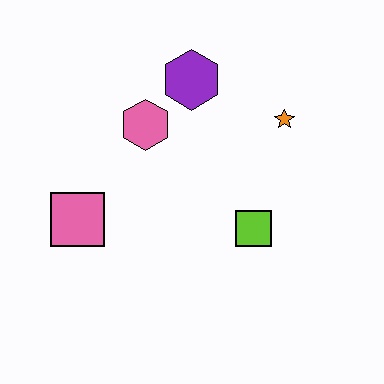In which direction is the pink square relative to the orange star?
The pink square is to the left of the orange star.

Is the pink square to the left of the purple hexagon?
Yes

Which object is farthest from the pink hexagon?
The lime square is farthest from the pink hexagon.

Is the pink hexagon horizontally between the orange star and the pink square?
Yes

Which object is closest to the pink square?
The pink hexagon is closest to the pink square.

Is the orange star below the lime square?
No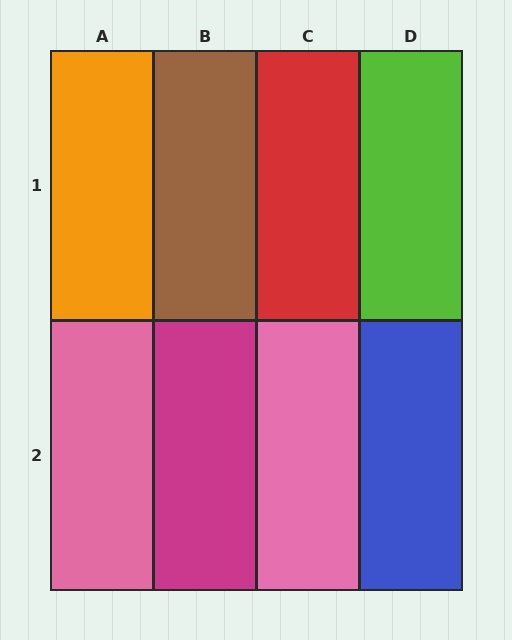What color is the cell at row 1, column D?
Lime.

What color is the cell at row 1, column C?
Red.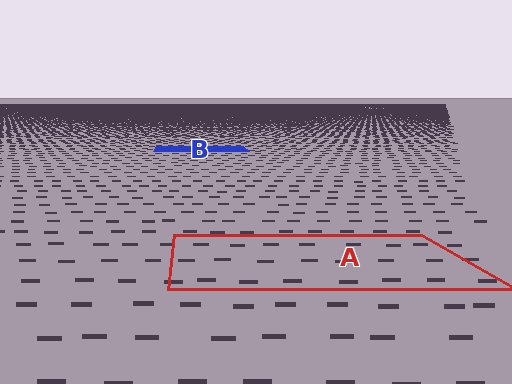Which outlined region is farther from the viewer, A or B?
Region B is farther from the viewer — the texture elements inside it appear smaller and more densely packed.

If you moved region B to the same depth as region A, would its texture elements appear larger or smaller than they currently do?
They would appear larger. At a closer depth, the same texture elements are projected at a bigger on-screen size.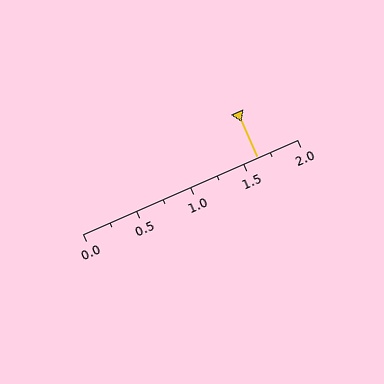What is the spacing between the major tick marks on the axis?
The major ticks are spaced 0.5 apart.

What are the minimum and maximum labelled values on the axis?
The axis runs from 0.0 to 2.0.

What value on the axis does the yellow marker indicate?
The marker indicates approximately 1.62.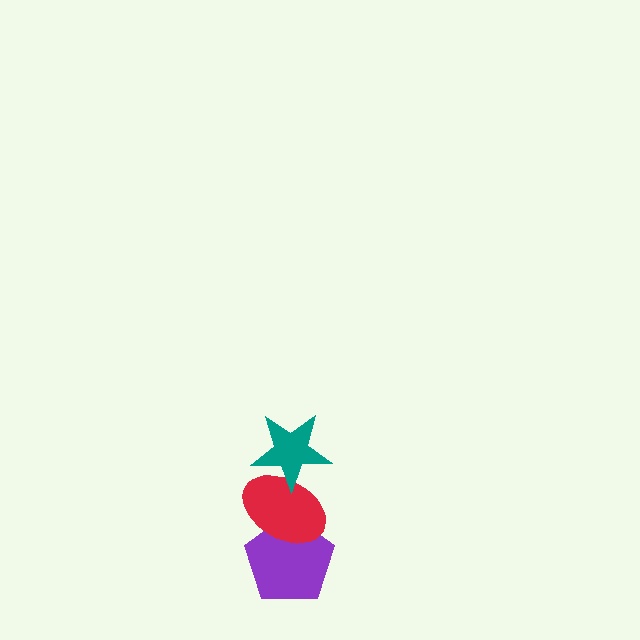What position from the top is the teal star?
The teal star is 1st from the top.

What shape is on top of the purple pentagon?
The red ellipse is on top of the purple pentagon.